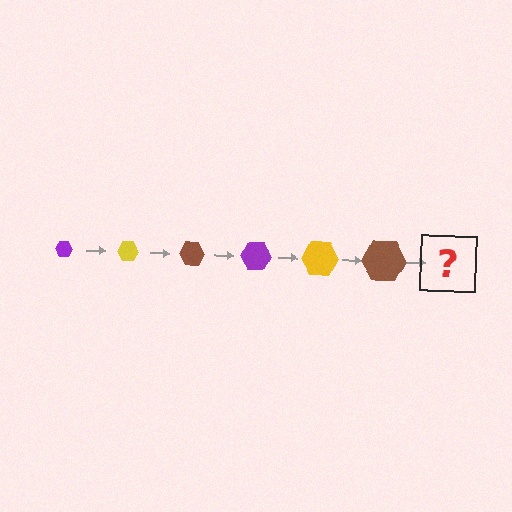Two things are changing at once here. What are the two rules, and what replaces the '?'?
The two rules are that the hexagon grows larger each step and the color cycles through purple, yellow, and brown. The '?' should be a purple hexagon, larger than the previous one.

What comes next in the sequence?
The next element should be a purple hexagon, larger than the previous one.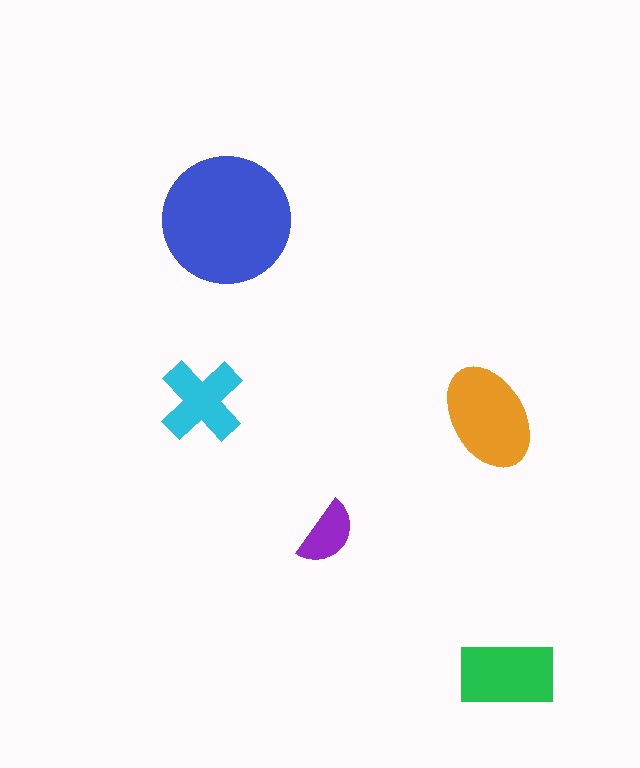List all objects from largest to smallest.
The blue circle, the orange ellipse, the green rectangle, the cyan cross, the purple semicircle.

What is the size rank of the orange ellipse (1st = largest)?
2nd.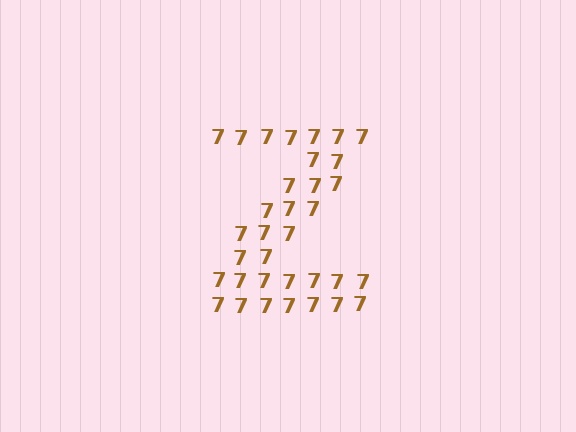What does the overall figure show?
The overall figure shows the letter Z.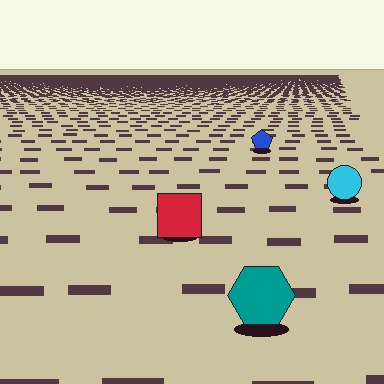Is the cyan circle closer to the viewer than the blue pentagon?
Yes. The cyan circle is closer — you can tell from the texture gradient: the ground texture is coarser near it.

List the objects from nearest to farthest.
From nearest to farthest: the teal hexagon, the red square, the cyan circle, the blue pentagon.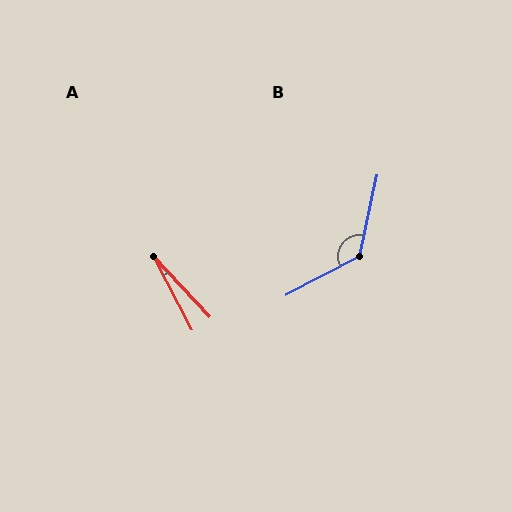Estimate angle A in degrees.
Approximately 16 degrees.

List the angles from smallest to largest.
A (16°), B (130°).